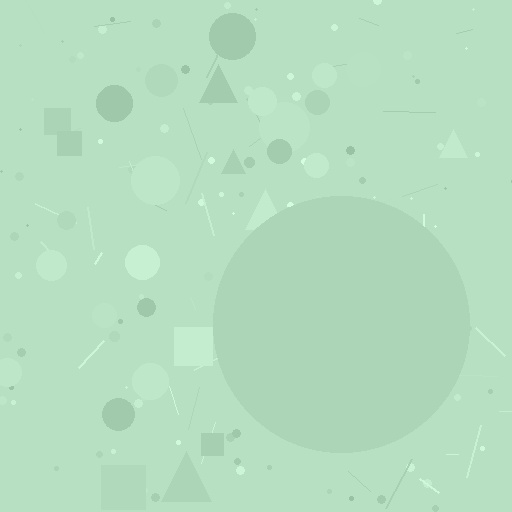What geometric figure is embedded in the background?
A circle is embedded in the background.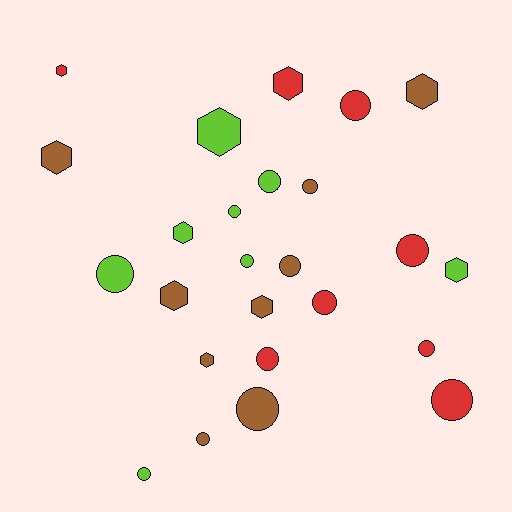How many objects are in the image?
There are 25 objects.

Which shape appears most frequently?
Circle, with 15 objects.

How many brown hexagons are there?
There are 5 brown hexagons.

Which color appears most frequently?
Brown, with 9 objects.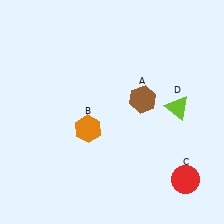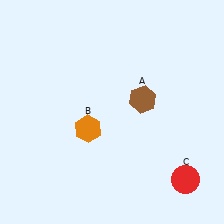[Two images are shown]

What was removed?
The lime triangle (D) was removed in Image 2.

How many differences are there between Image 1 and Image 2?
There is 1 difference between the two images.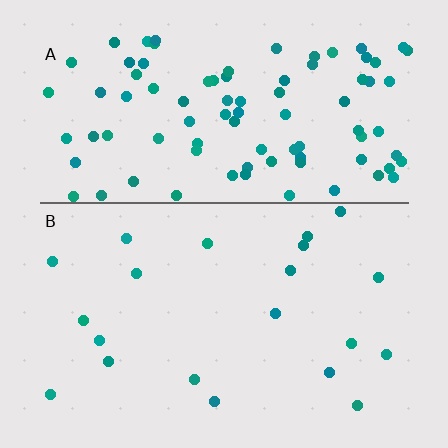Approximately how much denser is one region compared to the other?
Approximately 4.5× — region A over region B.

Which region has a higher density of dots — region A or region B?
A (the top).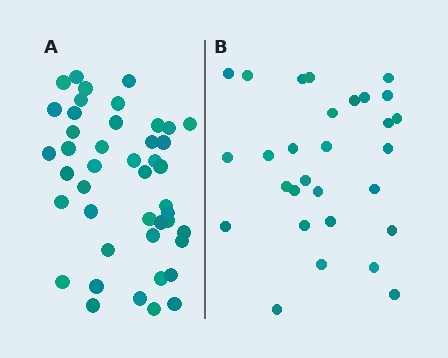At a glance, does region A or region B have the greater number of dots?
Region A (the left region) has more dots.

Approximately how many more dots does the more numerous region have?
Region A has approximately 15 more dots than region B.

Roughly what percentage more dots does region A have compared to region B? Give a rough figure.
About 50% more.